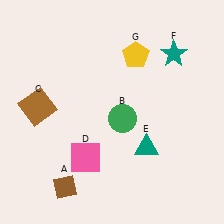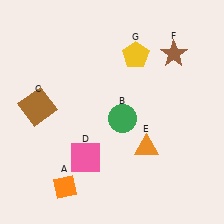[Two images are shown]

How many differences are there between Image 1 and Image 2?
There are 3 differences between the two images.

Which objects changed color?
A changed from brown to orange. E changed from teal to orange. F changed from teal to brown.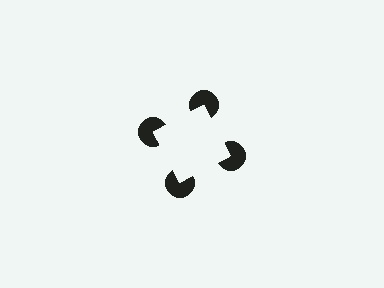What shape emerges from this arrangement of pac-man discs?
An illusory square — its edges are inferred from the aligned wedge cuts in the pac-man discs, not physically drawn.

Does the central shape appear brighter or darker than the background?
It typically appears slightly brighter than the background, even though no actual brightness change is drawn.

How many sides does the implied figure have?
4 sides.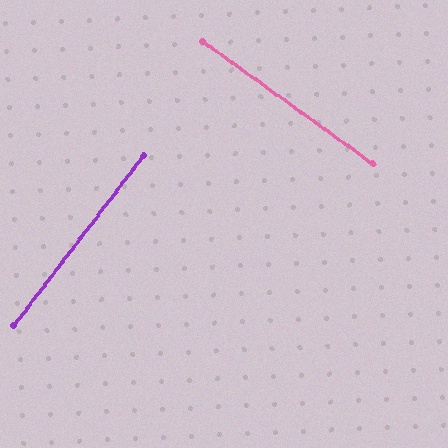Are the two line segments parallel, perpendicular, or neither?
Perpendicular — they meet at approximately 88°.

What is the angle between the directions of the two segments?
Approximately 88 degrees.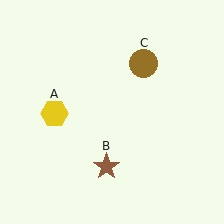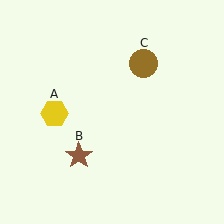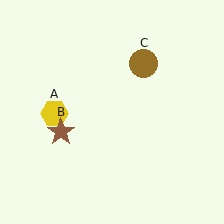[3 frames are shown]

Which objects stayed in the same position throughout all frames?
Yellow hexagon (object A) and brown circle (object C) remained stationary.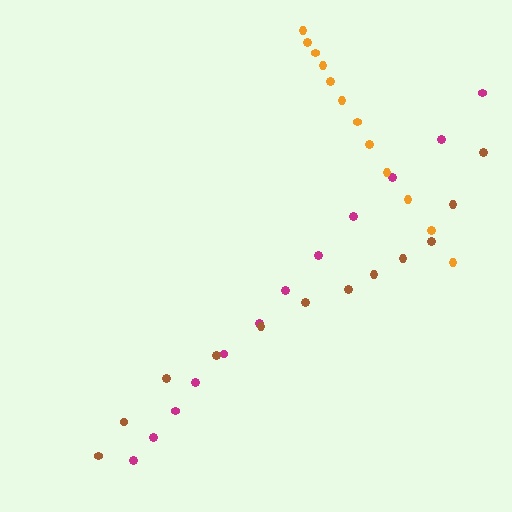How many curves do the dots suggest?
There are 3 distinct paths.